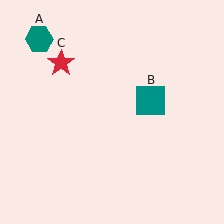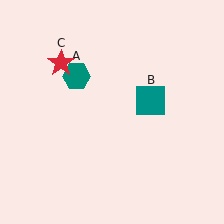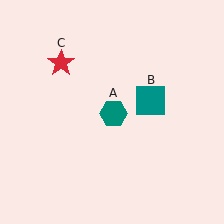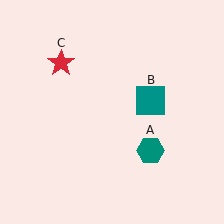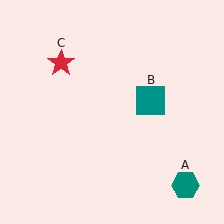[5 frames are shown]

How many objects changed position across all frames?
1 object changed position: teal hexagon (object A).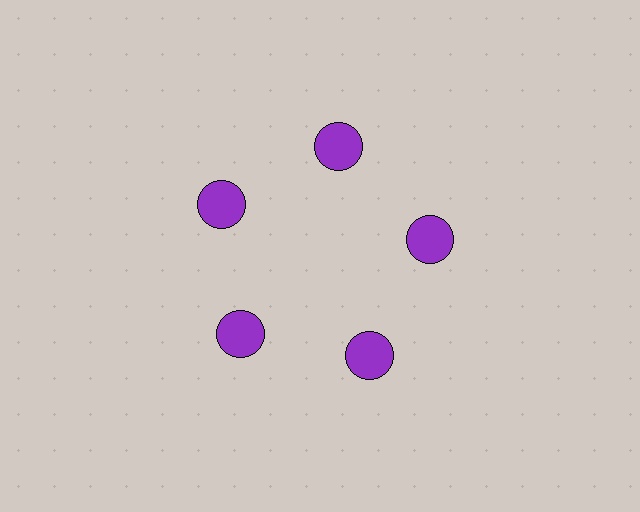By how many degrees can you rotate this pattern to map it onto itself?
The pattern maps onto itself every 72 degrees of rotation.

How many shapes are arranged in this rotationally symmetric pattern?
There are 5 shapes, arranged in 5 groups of 1.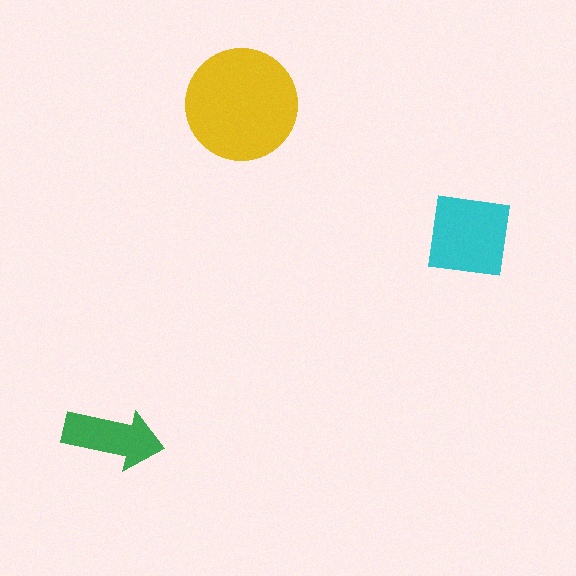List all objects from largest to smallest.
The yellow circle, the cyan square, the green arrow.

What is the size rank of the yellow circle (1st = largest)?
1st.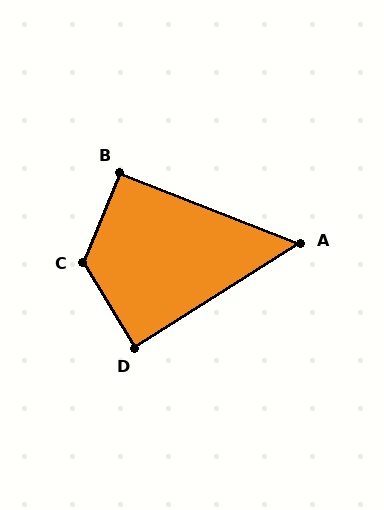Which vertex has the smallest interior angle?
A, at approximately 54 degrees.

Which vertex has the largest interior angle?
C, at approximately 126 degrees.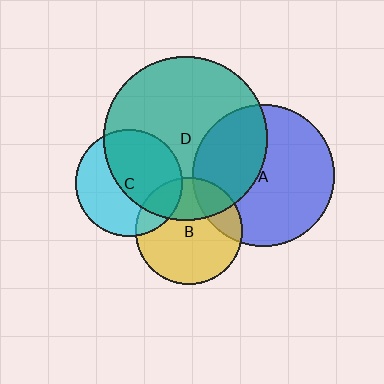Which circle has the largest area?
Circle D (teal).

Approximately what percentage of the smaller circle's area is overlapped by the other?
Approximately 20%.